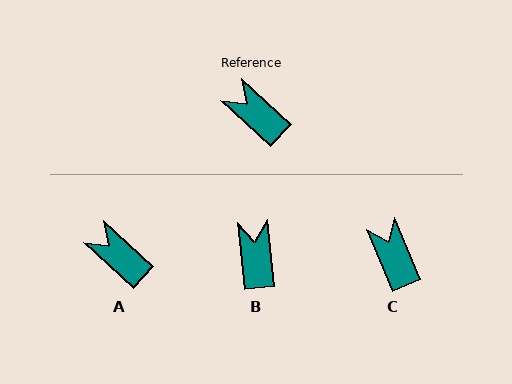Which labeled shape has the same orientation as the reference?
A.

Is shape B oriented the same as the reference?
No, it is off by about 42 degrees.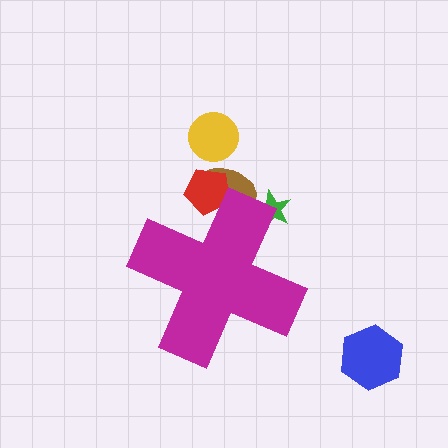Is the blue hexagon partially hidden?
No, the blue hexagon is fully visible.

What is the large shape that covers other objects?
A magenta cross.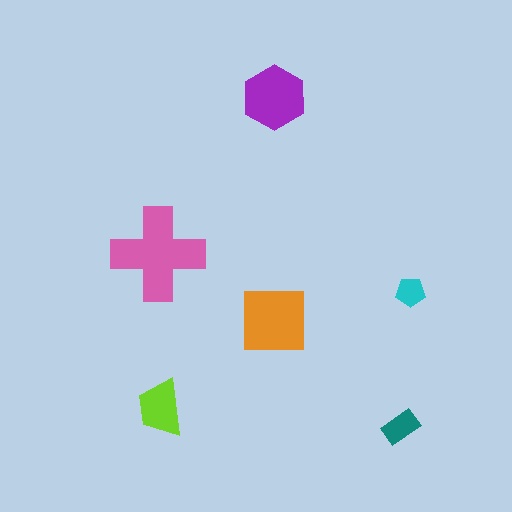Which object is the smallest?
The cyan pentagon.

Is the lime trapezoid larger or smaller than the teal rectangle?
Larger.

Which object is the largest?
The pink cross.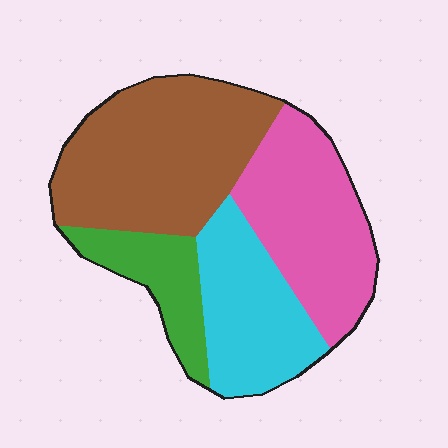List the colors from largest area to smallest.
From largest to smallest: brown, pink, cyan, green.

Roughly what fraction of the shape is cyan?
Cyan covers roughly 20% of the shape.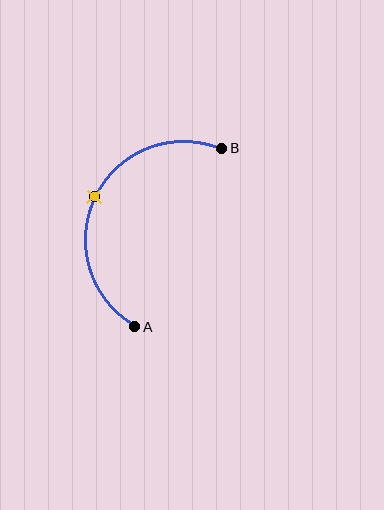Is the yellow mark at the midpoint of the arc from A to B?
Yes. The yellow mark lies on the arc at equal arc-length from both A and B — it is the arc midpoint.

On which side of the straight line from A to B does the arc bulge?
The arc bulges to the left of the straight line connecting A and B.